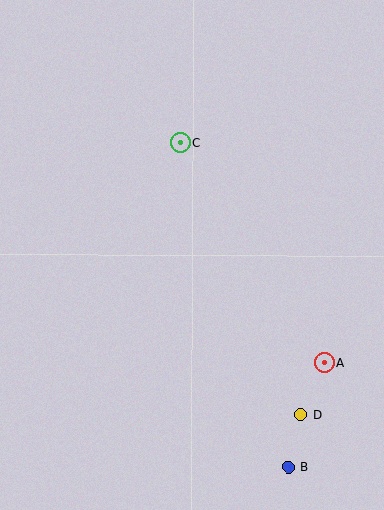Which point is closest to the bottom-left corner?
Point B is closest to the bottom-left corner.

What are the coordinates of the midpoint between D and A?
The midpoint between D and A is at (313, 388).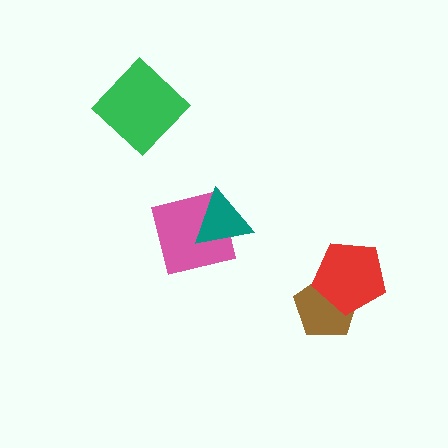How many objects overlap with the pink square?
1 object overlaps with the pink square.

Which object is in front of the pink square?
The teal triangle is in front of the pink square.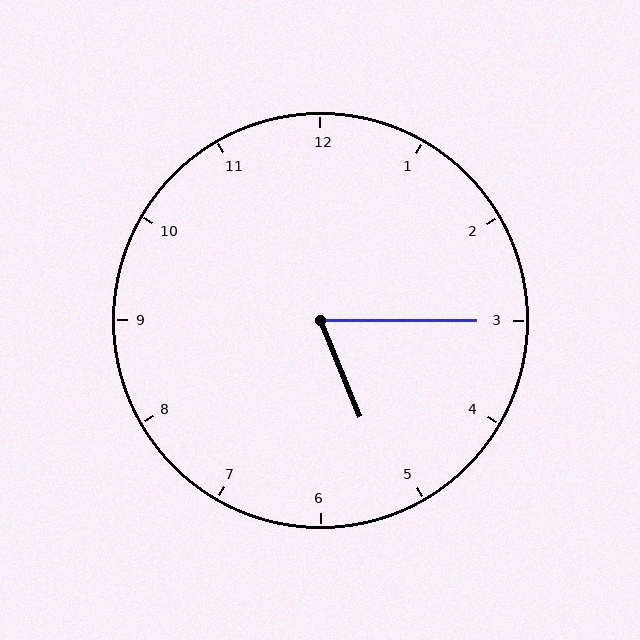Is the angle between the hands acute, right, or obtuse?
It is acute.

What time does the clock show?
5:15.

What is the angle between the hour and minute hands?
Approximately 68 degrees.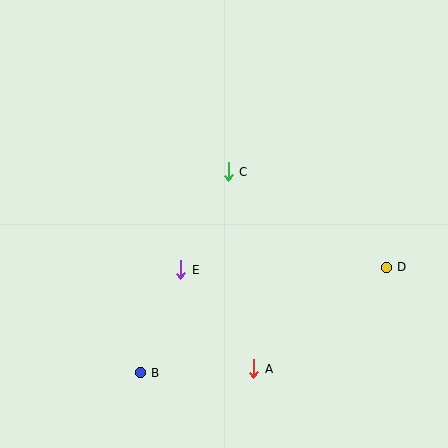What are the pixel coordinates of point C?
Point C is at (228, 172).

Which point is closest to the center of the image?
Point C at (228, 172) is closest to the center.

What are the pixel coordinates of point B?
Point B is at (140, 373).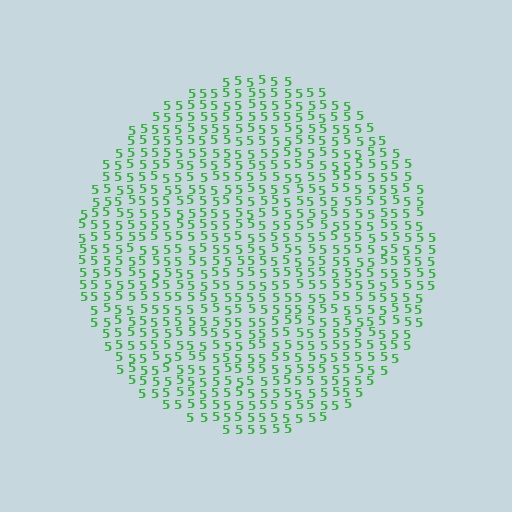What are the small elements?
The small elements are digit 5's.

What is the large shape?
The large shape is a circle.